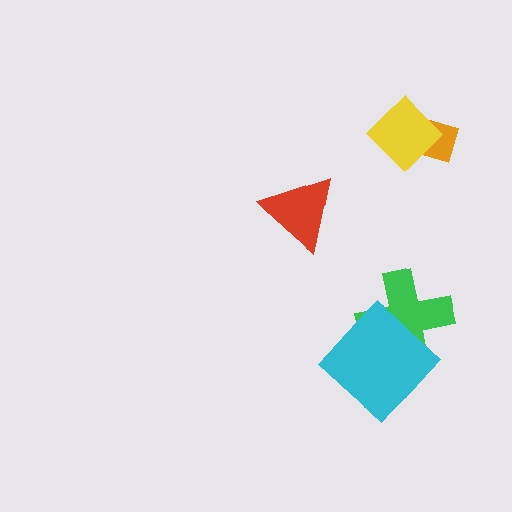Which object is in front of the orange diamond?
The yellow diamond is in front of the orange diamond.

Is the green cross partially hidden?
Yes, it is partially covered by another shape.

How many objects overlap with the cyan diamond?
1 object overlaps with the cyan diamond.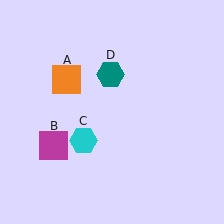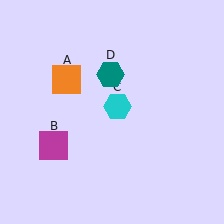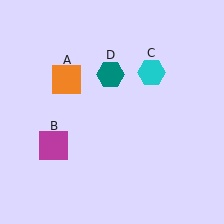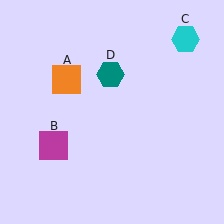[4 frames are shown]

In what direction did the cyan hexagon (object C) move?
The cyan hexagon (object C) moved up and to the right.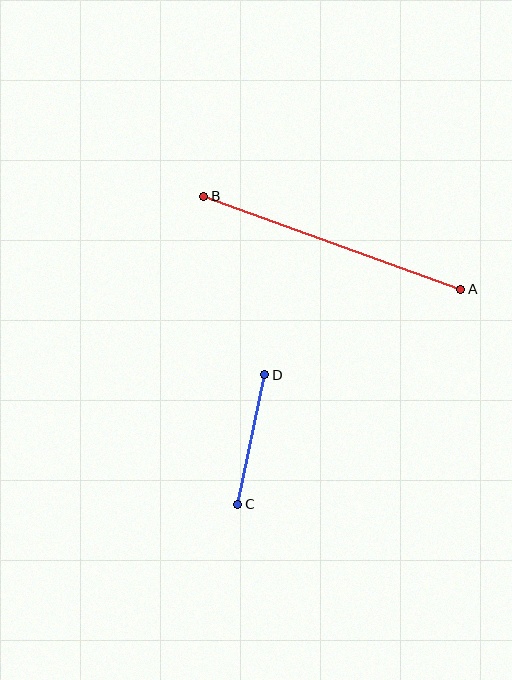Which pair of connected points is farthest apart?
Points A and B are farthest apart.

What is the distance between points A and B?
The distance is approximately 274 pixels.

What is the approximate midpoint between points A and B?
The midpoint is at approximately (332, 243) pixels.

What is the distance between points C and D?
The distance is approximately 132 pixels.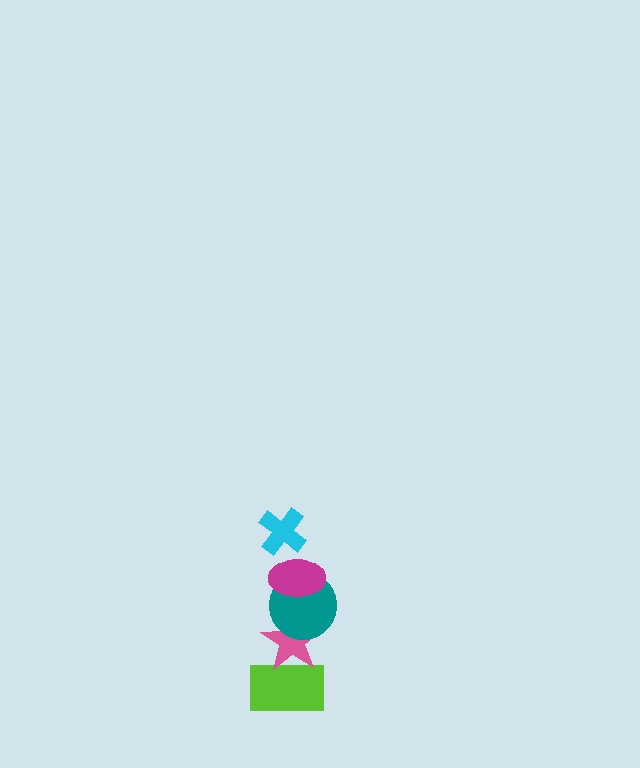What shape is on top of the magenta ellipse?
The cyan cross is on top of the magenta ellipse.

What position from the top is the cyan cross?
The cyan cross is 1st from the top.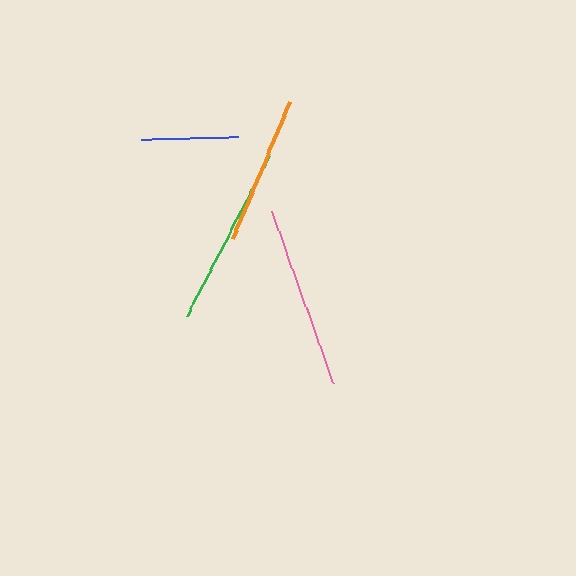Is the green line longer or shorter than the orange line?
The green line is longer than the orange line.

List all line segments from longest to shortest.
From longest to shortest: pink, green, orange, blue.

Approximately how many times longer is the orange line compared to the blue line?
The orange line is approximately 1.5 times the length of the blue line.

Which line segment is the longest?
The pink line is the longest at approximately 182 pixels.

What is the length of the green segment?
The green segment is approximately 180 pixels long.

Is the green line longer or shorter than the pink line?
The pink line is longer than the green line.